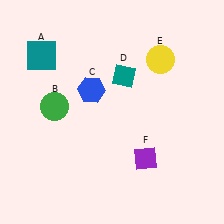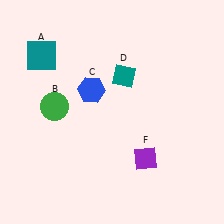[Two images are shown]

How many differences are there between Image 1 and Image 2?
There is 1 difference between the two images.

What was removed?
The yellow circle (E) was removed in Image 2.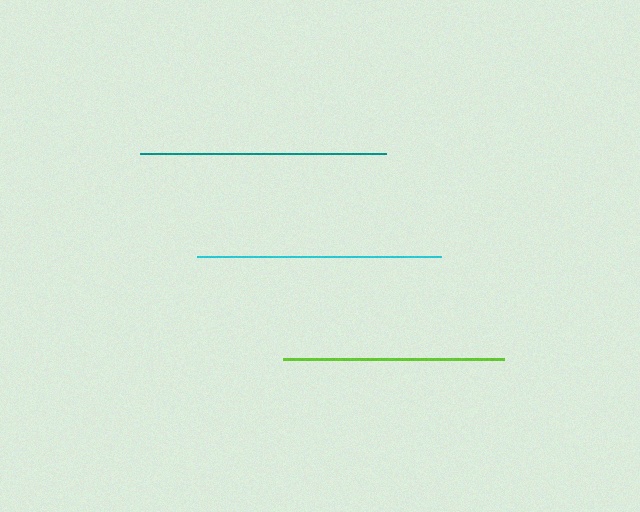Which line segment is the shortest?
The lime line is the shortest at approximately 221 pixels.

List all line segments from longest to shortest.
From longest to shortest: teal, cyan, lime.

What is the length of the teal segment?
The teal segment is approximately 246 pixels long.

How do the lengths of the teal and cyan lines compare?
The teal and cyan lines are approximately the same length.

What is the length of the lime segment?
The lime segment is approximately 221 pixels long.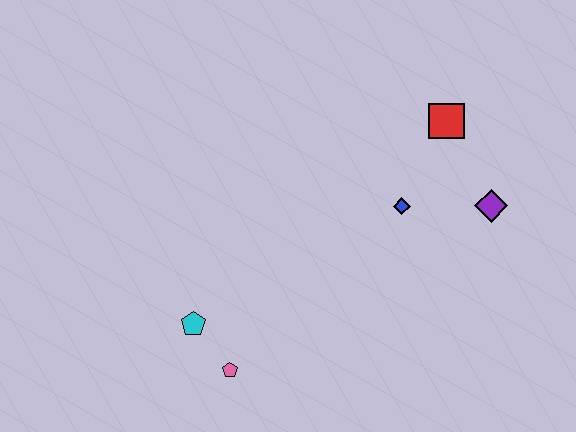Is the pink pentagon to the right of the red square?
No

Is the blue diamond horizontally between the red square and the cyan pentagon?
Yes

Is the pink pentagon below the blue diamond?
Yes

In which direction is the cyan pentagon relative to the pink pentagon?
The cyan pentagon is above the pink pentagon.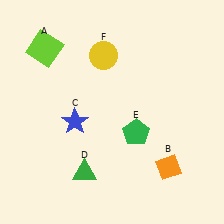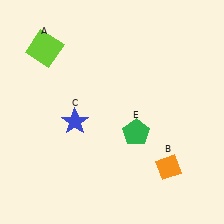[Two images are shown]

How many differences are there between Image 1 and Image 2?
There are 2 differences between the two images.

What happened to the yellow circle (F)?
The yellow circle (F) was removed in Image 2. It was in the top-left area of Image 1.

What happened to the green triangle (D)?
The green triangle (D) was removed in Image 2. It was in the bottom-left area of Image 1.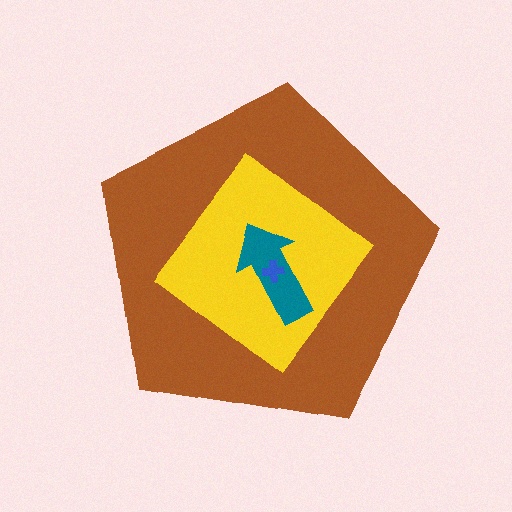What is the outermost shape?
The brown pentagon.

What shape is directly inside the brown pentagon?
The yellow diamond.